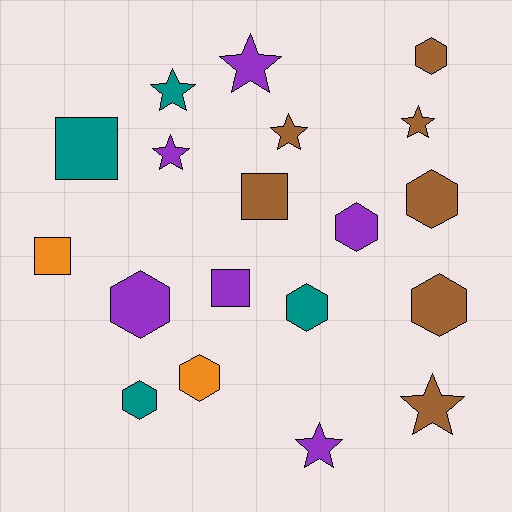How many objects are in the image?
There are 19 objects.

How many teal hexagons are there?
There are 2 teal hexagons.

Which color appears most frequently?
Brown, with 7 objects.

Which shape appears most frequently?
Hexagon, with 8 objects.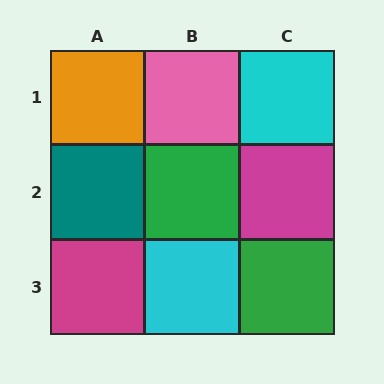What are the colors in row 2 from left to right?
Teal, green, magenta.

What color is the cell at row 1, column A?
Orange.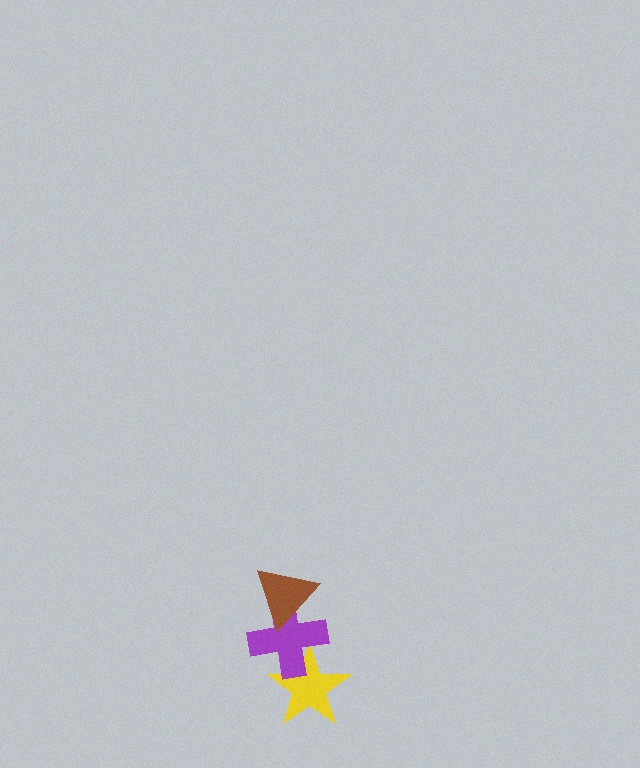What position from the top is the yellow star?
The yellow star is 3rd from the top.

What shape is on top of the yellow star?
The purple cross is on top of the yellow star.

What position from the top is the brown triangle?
The brown triangle is 1st from the top.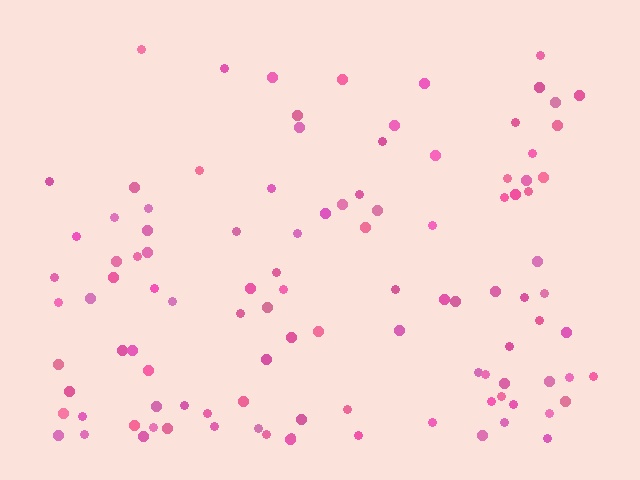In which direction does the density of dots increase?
From top to bottom, with the bottom side densest.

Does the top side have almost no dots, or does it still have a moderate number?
Still a moderate number, just noticeably fewer than the bottom.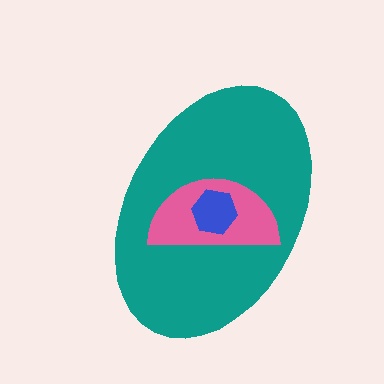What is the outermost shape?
The teal ellipse.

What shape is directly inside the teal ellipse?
The pink semicircle.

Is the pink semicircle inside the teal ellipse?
Yes.